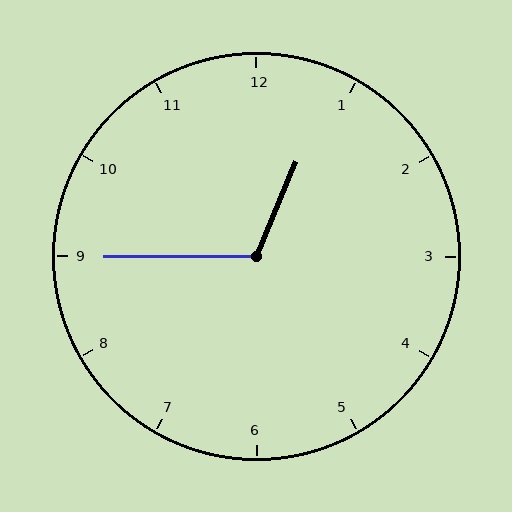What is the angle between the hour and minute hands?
Approximately 112 degrees.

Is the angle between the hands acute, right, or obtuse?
It is obtuse.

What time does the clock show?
12:45.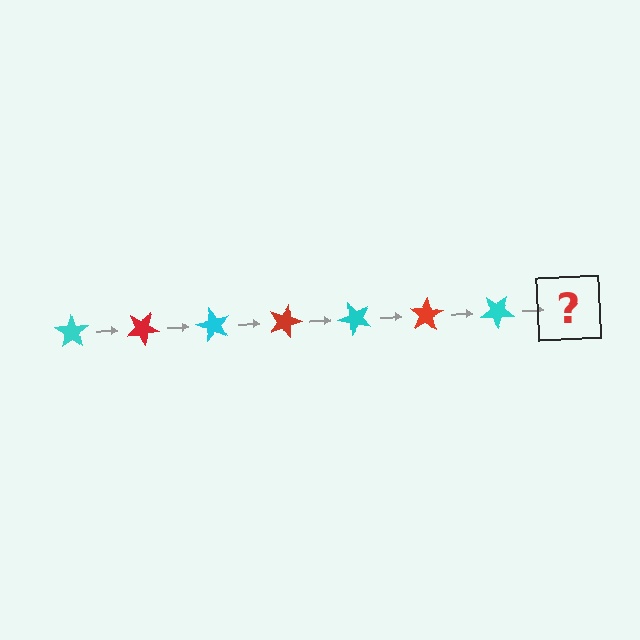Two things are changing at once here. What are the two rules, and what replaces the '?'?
The two rules are that it rotates 30 degrees each step and the color cycles through cyan and red. The '?' should be a red star, rotated 210 degrees from the start.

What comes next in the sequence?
The next element should be a red star, rotated 210 degrees from the start.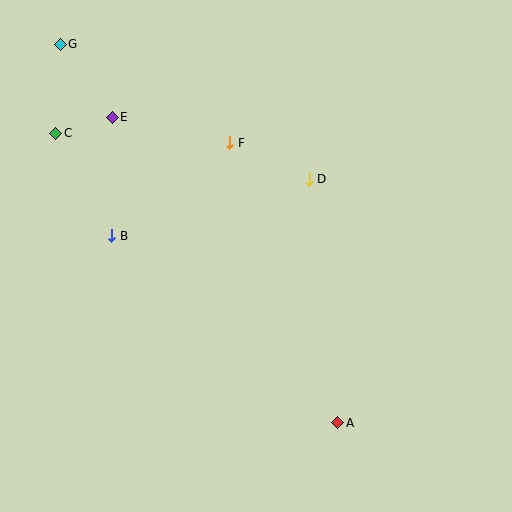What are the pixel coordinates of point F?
Point F is at (230, 143).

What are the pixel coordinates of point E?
Point E is at (112, 117).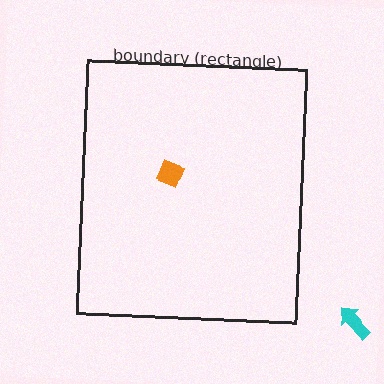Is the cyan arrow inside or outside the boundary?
Outside.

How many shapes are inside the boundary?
1 inside, 1 outside.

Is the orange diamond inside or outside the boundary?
Inside.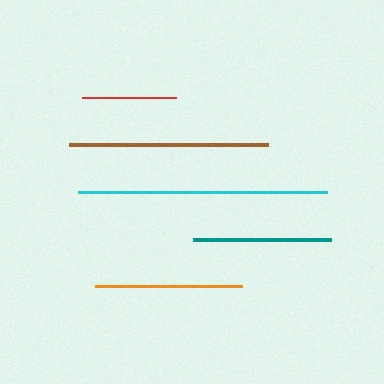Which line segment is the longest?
The cyan line is the longest at approximately 250 pixels.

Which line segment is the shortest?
The red line is the shortest at approximately 94 pixels.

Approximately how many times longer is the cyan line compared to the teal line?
The cyan line is approximately 1.8 times the length of the teal line.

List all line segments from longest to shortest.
From longest to shortest: cyan, brown, orange, teal, red.